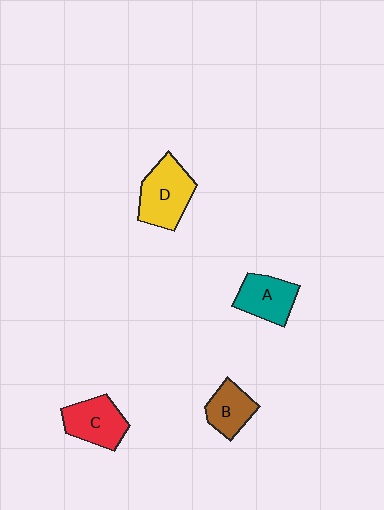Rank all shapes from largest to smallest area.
From largest to smallest: D (yellow), C (red), A (teal), B (brown).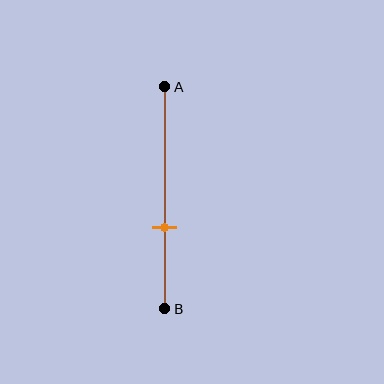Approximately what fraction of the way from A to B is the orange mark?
The orange mark is approximately 65% of the way from A to B.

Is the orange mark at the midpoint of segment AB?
No, the mark is at about 65% from A, not at the 50% midpoint.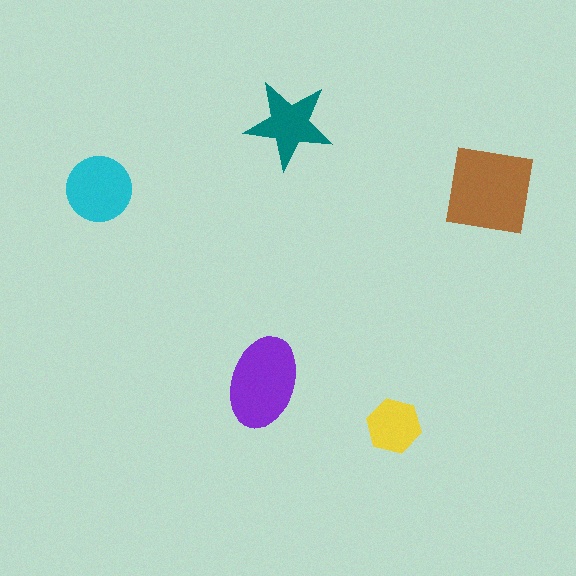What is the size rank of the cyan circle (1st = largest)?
3rd.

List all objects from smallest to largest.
The yellow hexagon, the teal star, the cyan circle, the purple ellipse, the brown square.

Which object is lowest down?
The yellow hexagon is bottommost.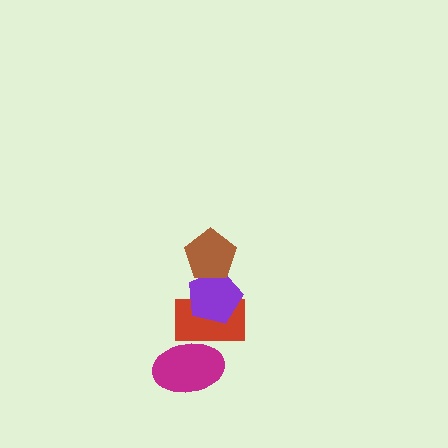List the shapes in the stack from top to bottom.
From top to bottom: the brown pentagon, the purple pentagon, the red rectangle, the magenta ellipse.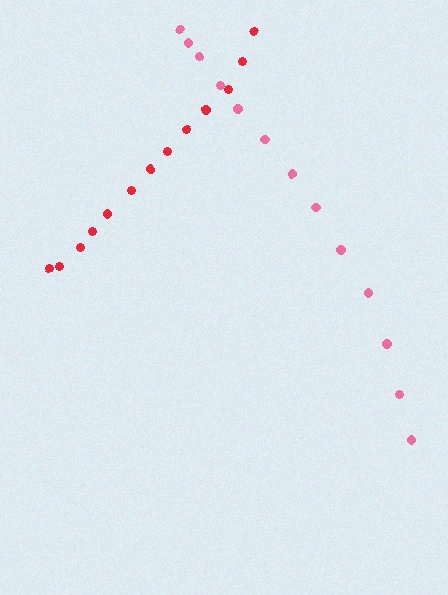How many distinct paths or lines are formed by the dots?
There are 2 distinct paths.